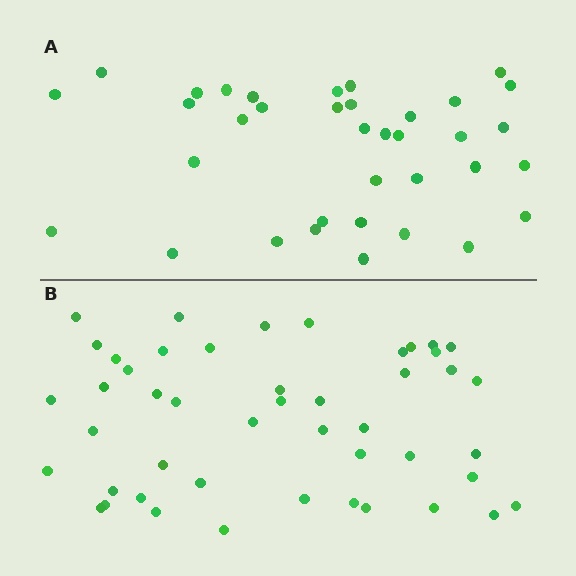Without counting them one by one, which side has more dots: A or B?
Region B (the bottom region) has more dots.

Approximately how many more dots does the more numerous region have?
Region B has roughly 12 or so more dots than region A.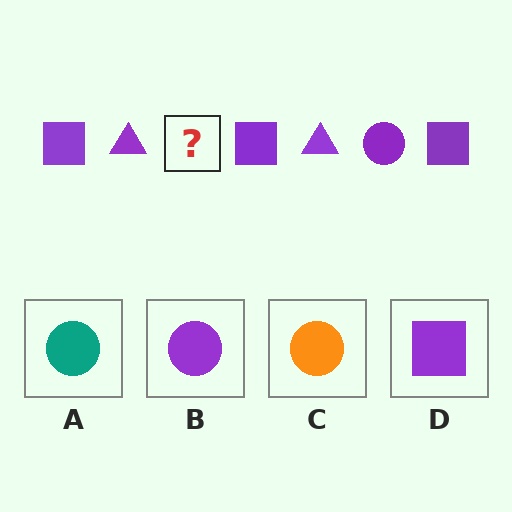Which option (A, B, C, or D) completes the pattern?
B.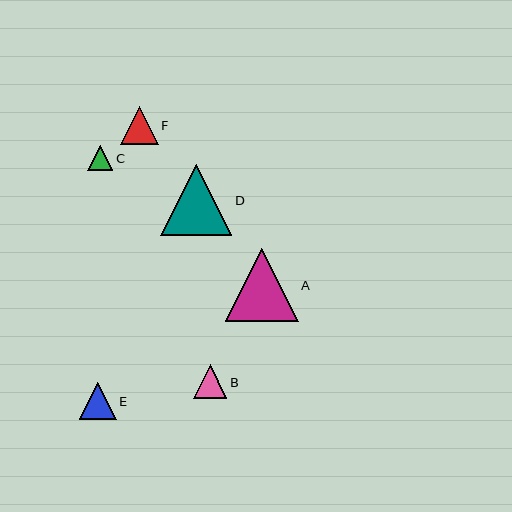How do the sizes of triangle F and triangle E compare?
Triangle F and triangle E are approximately the same size.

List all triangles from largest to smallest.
From largest to smallest: A, D, F, E, B, C.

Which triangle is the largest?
Triangle A is the largest with a size of approximately 73 pixels.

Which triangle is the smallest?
Triangle C is the smallest with a size of approximately 25 pixels.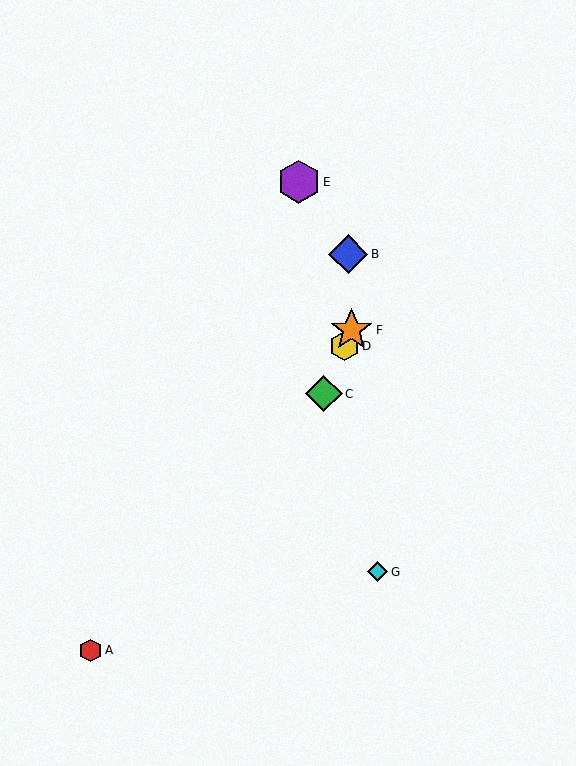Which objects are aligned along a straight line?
Objects C, D, F are aligned along a straight line.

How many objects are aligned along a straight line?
3 objects (C, D, F) are aligned along a straight line.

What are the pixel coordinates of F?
Object F is at (351, 330).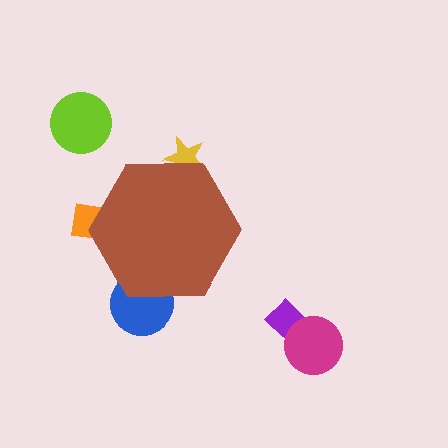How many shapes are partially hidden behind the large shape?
3 shapes are partially hidden.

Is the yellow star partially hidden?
Yes, the yellow star is partially hidden behind the brown hexagon.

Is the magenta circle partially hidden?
No, the magenta circle is fully visible.